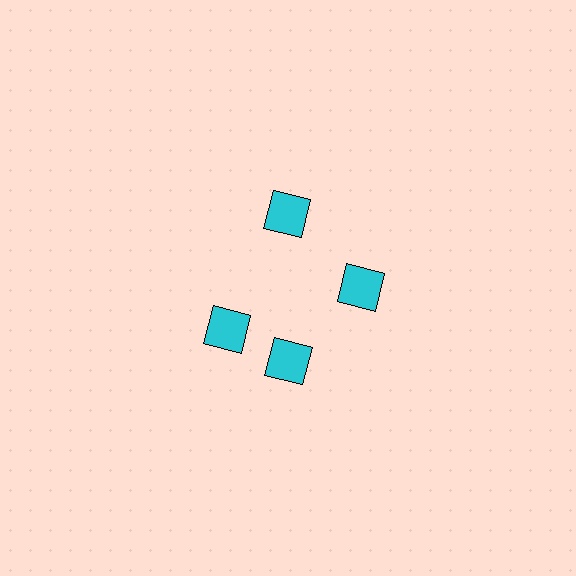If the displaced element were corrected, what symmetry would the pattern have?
It would have 4-fold rotational symmetry — the pattern would map onto itself every 90 degrees.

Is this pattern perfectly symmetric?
No. The 4 cyan squares are arranged in a ring, but one element near the 9 o'clock position is rotated out of alignment along the ring, breaking the 4-fold rotational symmetry.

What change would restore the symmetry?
The symmetry would be restored by rotating it back into even spacing with its neighbors so that all 4 squares sit at equal angles and equal distance from the center.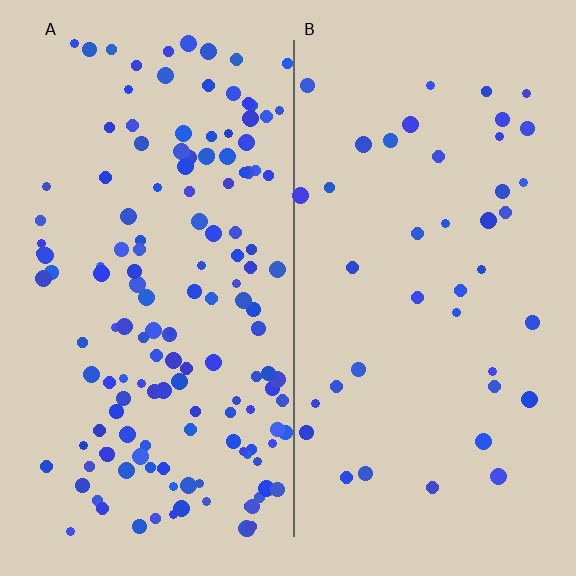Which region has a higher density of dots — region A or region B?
A (the left).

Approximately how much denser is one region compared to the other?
Approximately 3.6× — region A over region B.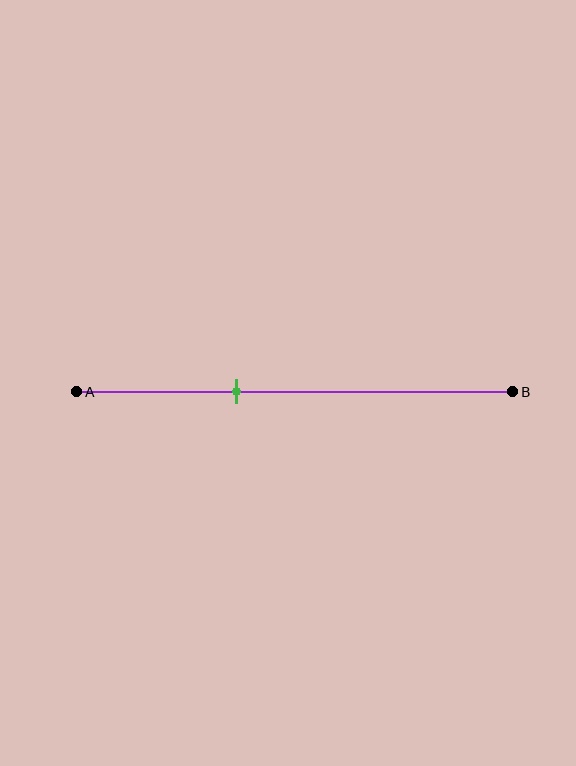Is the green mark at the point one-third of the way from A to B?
No, the mark is at about 35% from A, not at the 33% one-third point.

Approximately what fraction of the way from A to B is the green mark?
The green mark is approximately 35% of the way from A to B.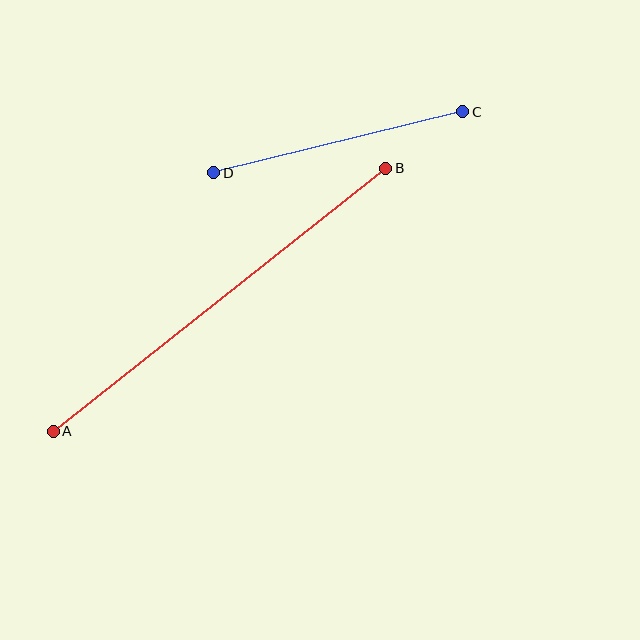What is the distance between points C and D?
The distance is approximately 256 pixels.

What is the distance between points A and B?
The distance is approximately 424 pixels.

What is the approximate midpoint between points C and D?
The midpoint is at approximately (338, 142) pixels.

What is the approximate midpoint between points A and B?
The midpoint is at approximately (220, 300) pixels.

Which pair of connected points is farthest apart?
Points A and B are farthest apart.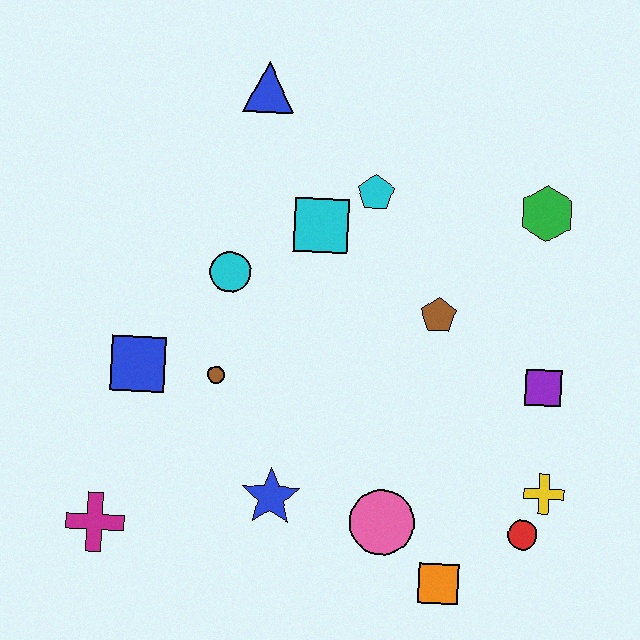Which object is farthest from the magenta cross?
The green hexagon is farthest from the magenta cross.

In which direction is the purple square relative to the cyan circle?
The purple square is to the right of the cyan circle.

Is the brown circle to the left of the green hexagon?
Yes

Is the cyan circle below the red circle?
No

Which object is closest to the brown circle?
The blue square is closest to the brown circle.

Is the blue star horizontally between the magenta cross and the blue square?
No